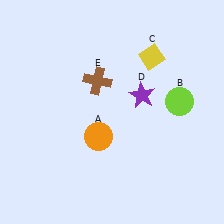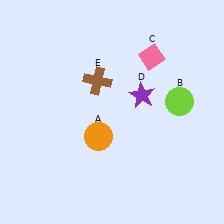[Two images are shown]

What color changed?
The diamond (C) changed from yellow in Image 1 to pink in Image 2.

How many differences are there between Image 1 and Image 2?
There is 1 difference between the two images.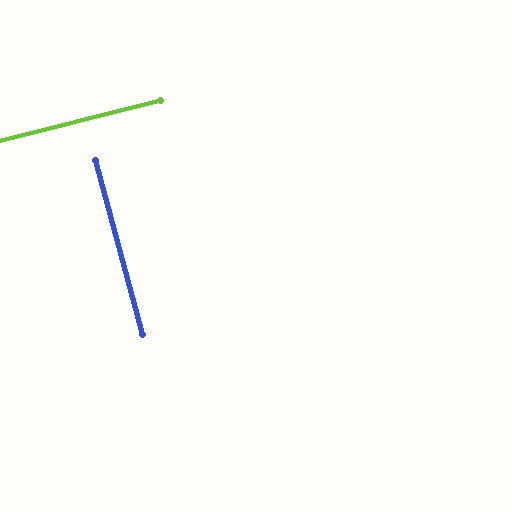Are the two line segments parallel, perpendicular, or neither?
Perpendicular — they meet at approximately 89°.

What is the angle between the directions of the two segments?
Approximately 89 degrees.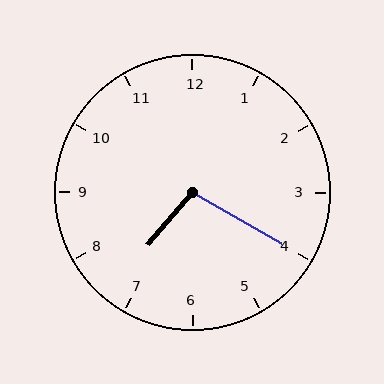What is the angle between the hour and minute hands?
Approximately 100 degrees.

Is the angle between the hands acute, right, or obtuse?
It is obtuse.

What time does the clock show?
7:20.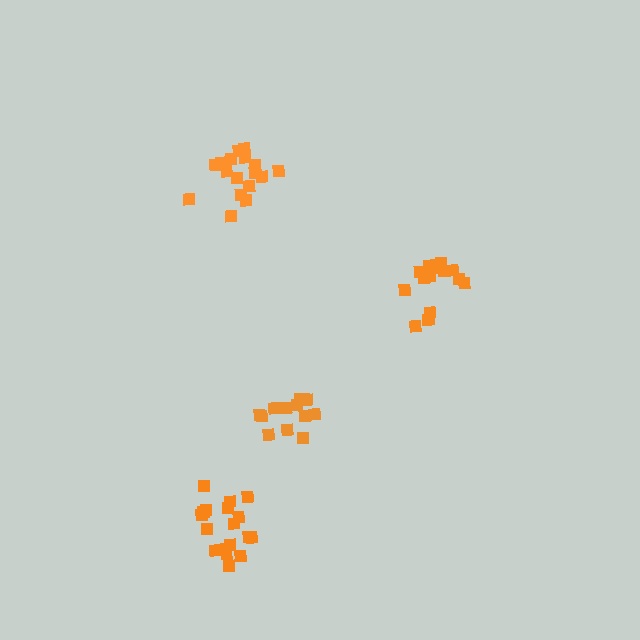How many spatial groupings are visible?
There are 4 spatial groupings.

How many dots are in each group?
Group 1: 15 dots, Group 2: 17 dots, Group 3: 13 dots, Group 4: 18 dots (63 total).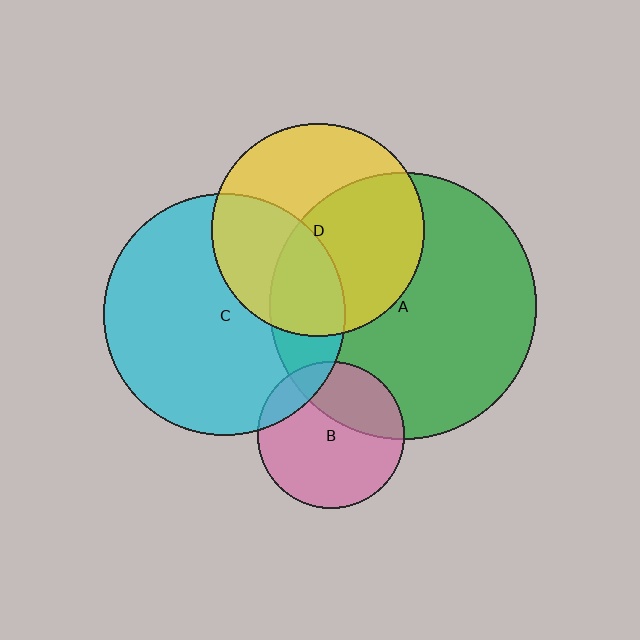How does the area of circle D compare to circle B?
Approximately 2.1 times.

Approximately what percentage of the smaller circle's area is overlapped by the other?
Approximately 40%.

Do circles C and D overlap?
Yes.